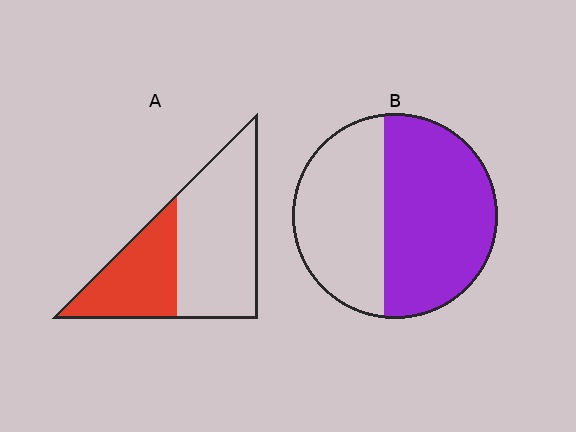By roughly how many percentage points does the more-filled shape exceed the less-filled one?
By roughly 20 percentage points (B over A).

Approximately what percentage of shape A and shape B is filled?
A is approximately 35% and B is approximately 55%.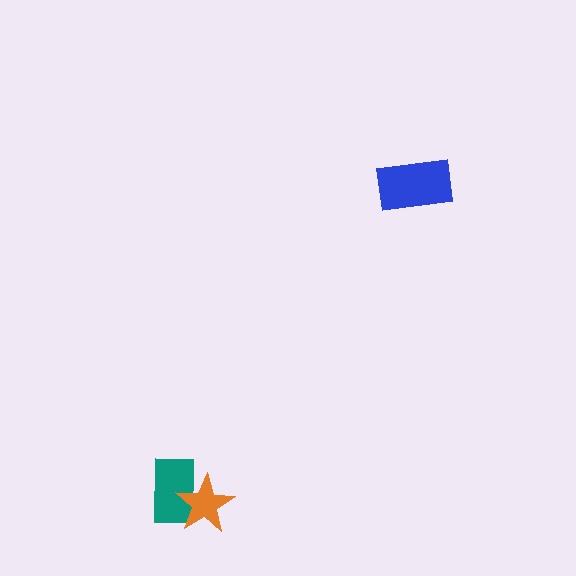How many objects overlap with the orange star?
1 object overlaps with the orange star.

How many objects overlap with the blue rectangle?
0 objects overlap with the blue rectangle.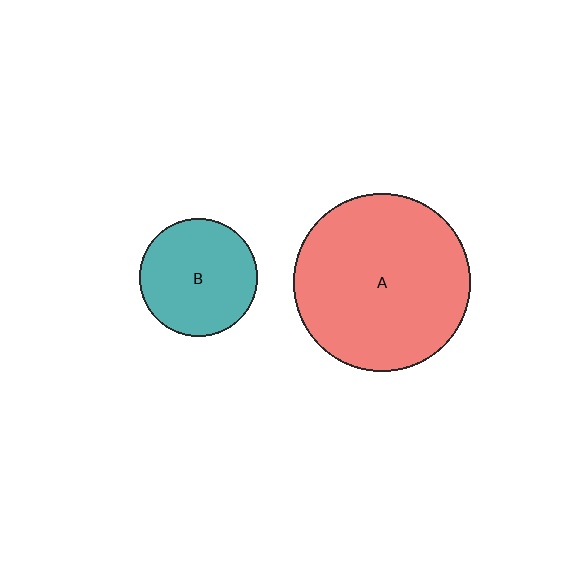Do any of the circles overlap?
No, none of the circles overlap.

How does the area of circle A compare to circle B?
Approximately 2.3 times.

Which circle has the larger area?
Circle A (red).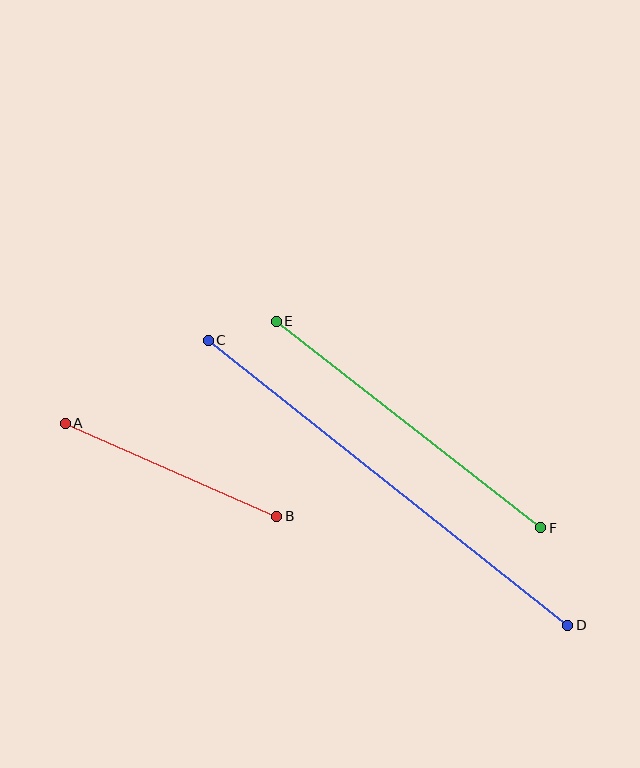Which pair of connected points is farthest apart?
Points C and D are farthest apart.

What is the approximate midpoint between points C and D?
The midpoint is at approximately (388, 483) pixels.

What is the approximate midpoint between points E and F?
The midpoint is at approximately (408, 425) pixels.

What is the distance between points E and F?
The distance is approximately 335 pixels.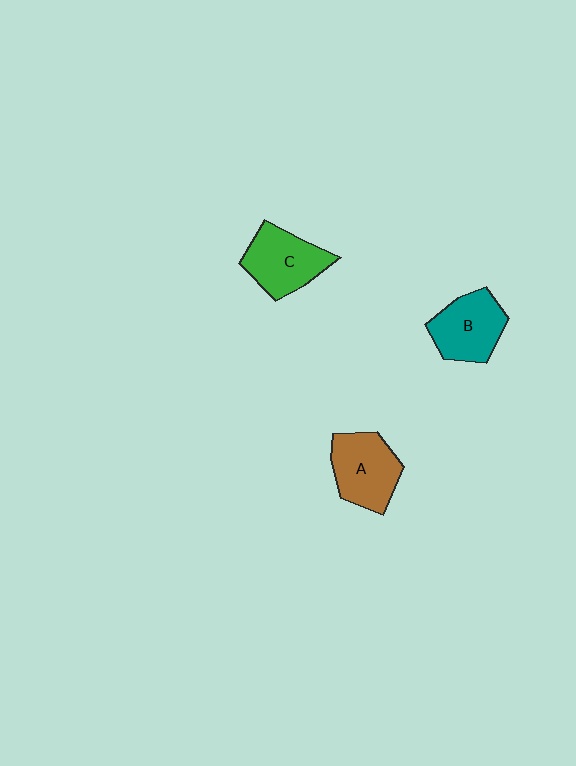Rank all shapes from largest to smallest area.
From largest to smallest: A (brown), C (green), B (teal).